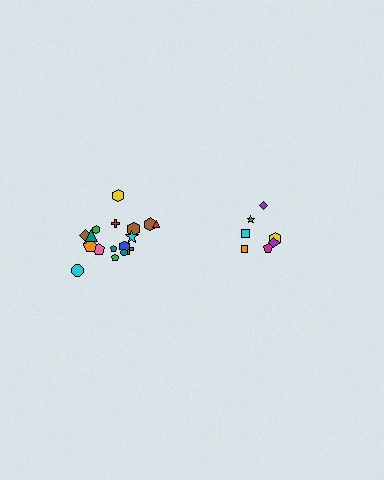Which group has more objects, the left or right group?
The left group.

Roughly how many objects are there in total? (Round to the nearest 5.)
Roughly 25 objects in total.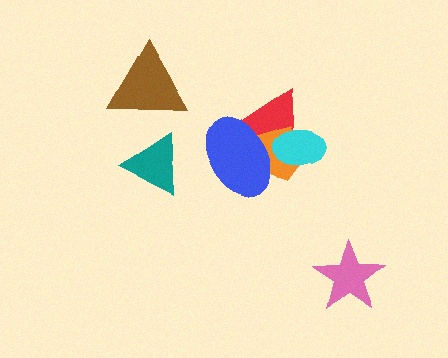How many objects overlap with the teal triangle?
0 objects overlap with the teal triangle.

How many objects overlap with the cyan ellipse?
3 objects overlap with the cyan ellipse.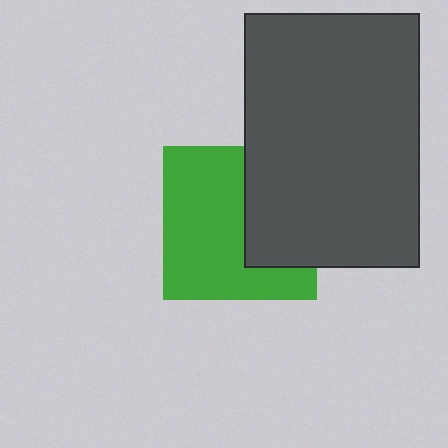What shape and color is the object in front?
The object in front is a dark gray rectangle.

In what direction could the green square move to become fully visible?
The green square could move left. That would shift it out from behind the dark gray rectangle entirely.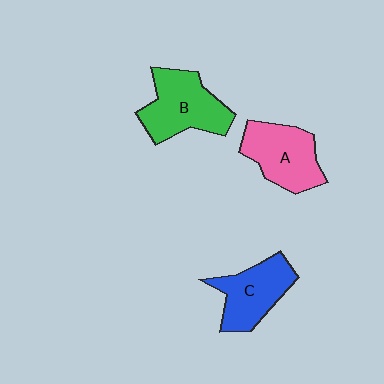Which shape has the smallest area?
Shape C (blue).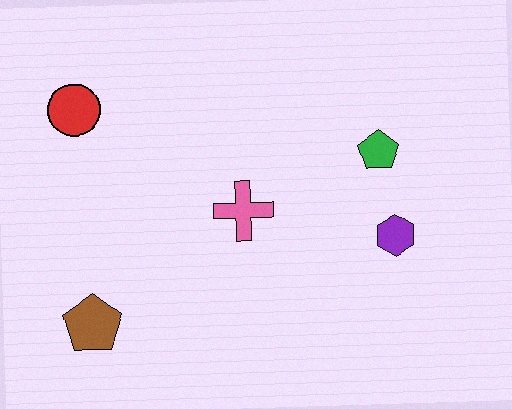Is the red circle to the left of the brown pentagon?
Yes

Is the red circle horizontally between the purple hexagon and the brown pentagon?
No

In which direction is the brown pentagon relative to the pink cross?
The brown pentagon is to the left of the pink cross.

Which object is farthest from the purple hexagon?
The red circle is farthest from the purple hexagon.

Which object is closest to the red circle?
The pink cross is closest to the red circle.